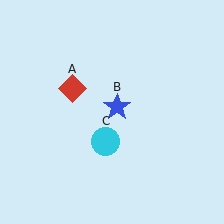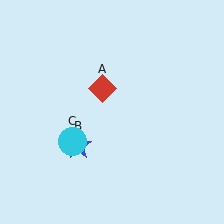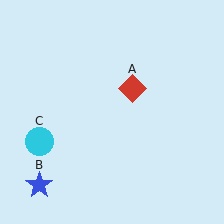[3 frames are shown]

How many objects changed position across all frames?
3 objects changed position: red diamond (object A), blue star (object B), cyan circle (object C).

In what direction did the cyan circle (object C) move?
The cyan circle (object C) moved left.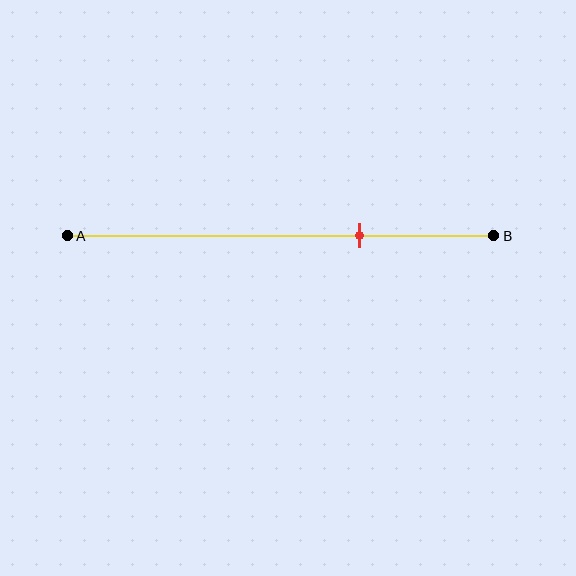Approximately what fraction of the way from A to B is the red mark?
The red mark is approximately 70% of the way from A to B.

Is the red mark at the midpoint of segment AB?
No, the mark is at about 70% from A, not at the 50% midpoint.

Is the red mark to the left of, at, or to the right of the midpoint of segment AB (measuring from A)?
The red mark is to the right of the midpoint of segment AB.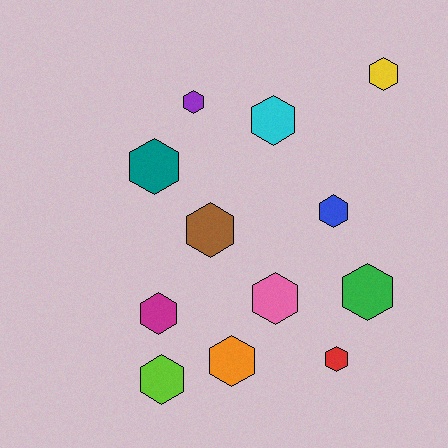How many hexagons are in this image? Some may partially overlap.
There are 12 hexagons.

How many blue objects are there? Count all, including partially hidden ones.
There is 1 blue object.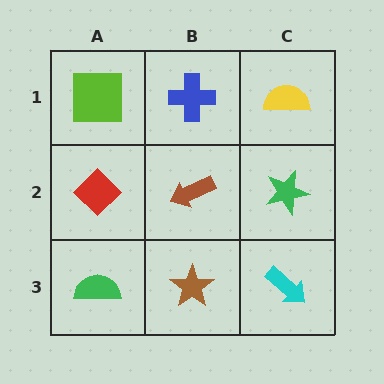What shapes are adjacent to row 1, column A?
A red diamond (row 2, column A), a blue cross (row 1, column B).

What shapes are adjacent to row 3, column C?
A green star (row 2, column C), a brown star (row 3, column B).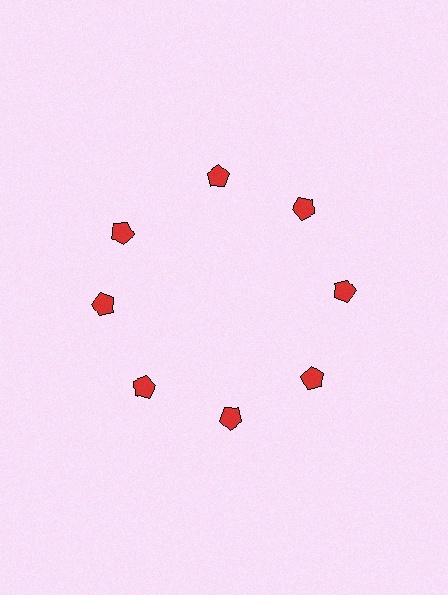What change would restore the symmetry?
The symmetry would be restored by rotating it back into even spacing with its neighbors so that all 8 pentagons sit at equal angles and equal distance from the center.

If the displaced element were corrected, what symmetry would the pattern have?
It would have 8-fold rotational symmetry — the pattern would map onto itself every 45 degrees.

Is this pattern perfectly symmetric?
No. The 8 red pentagons are arranged in a ring, but one element near the 10 o'clock position is rotated out of alignment along the ring, breaking the 8-fold rotational symmetry.